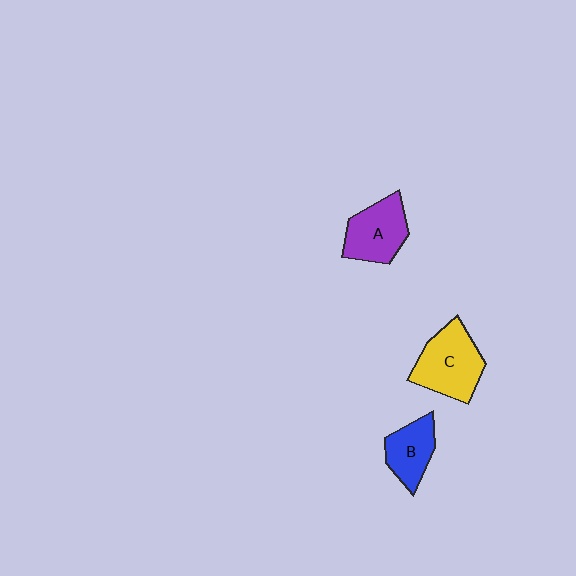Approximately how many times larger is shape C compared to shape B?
Approximately 1.5 times.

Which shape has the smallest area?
Shape B (blue).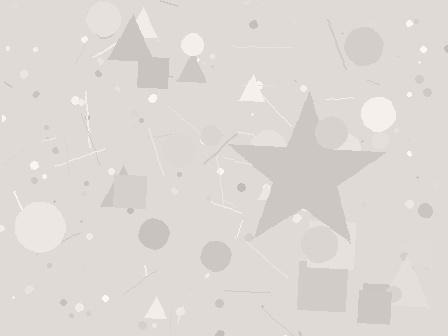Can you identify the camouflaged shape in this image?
The camouflaged shape is a star.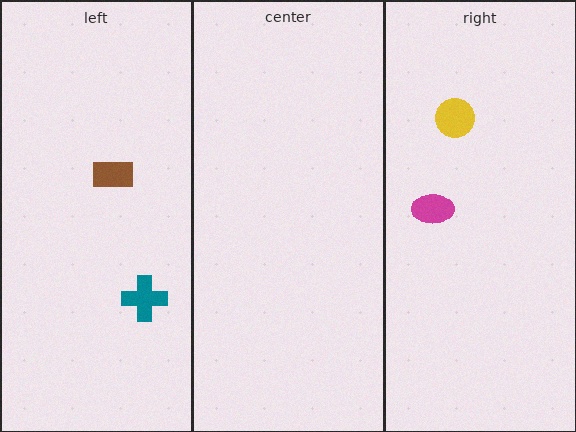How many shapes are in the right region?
2.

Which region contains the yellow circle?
The right region.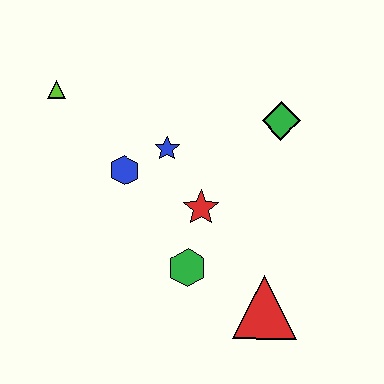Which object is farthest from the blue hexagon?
The red triangle is farthest from the blue hexagon.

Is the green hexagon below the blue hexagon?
Yes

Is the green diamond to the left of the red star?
No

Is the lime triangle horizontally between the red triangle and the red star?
No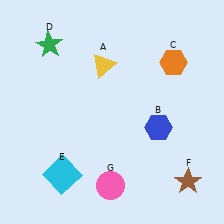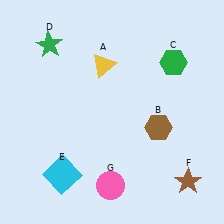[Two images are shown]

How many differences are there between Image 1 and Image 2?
There are 2 differences between the two images.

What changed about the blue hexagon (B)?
In Image 1, B is blue. In Image 2, it changed to brown.